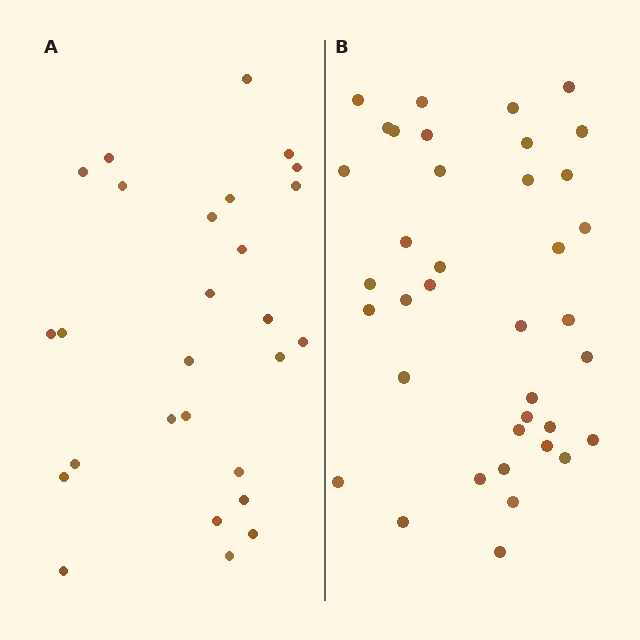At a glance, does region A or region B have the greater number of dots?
Region B (the right region) has more dots.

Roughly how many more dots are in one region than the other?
Region B has roughly 12 or so more dots than region A.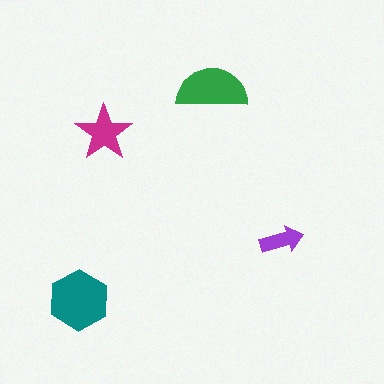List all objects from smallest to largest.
The purple arrow, the magenta star, the green semicircle, the teal hexagon.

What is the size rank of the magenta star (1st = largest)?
3rd.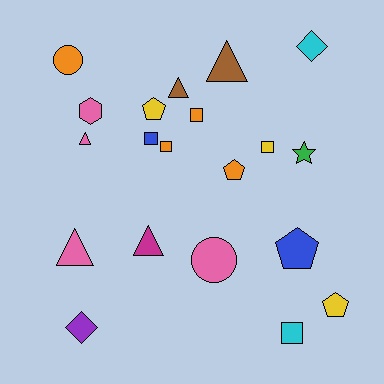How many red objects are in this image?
There are no red objects.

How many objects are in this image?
There are 20 objects.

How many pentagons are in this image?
There are 4 pentagons.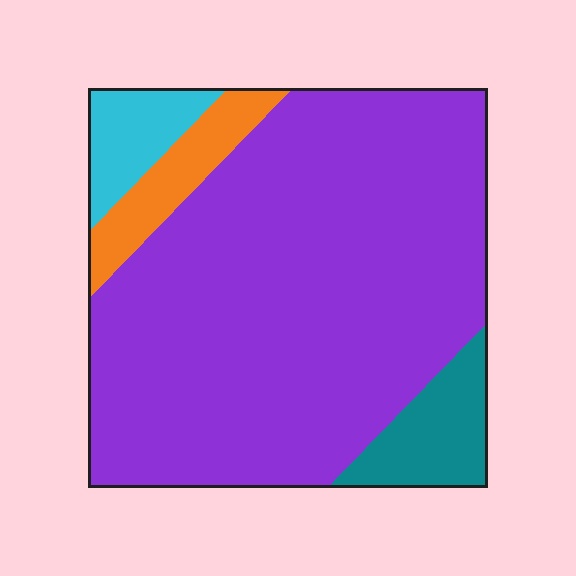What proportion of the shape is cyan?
Cyan takes up about one tenth (1/10) of the shape.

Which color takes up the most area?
Purple, at roughly 80%.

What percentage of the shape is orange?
Orange takes up about one tenth (1/10) of the shape.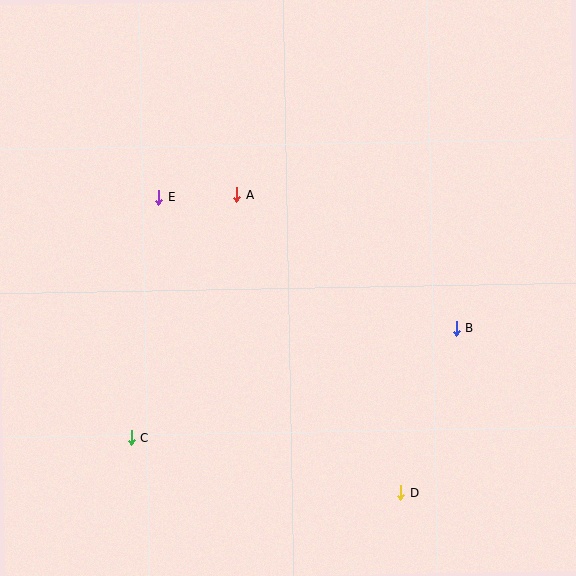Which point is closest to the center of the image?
Point A at (237, 195) is closest to the center.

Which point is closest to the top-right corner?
Point B is closest to the top-right corner.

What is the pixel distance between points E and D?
The distance between E and D is 381 pixels.